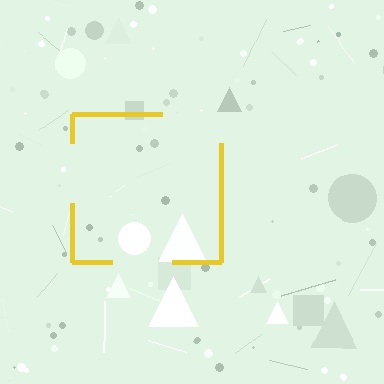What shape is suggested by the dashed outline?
The dashed outline suggests a square.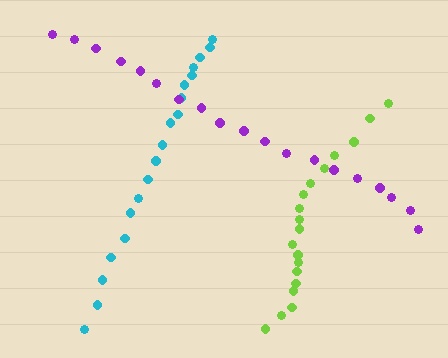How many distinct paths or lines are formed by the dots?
There are 3 distinct paths.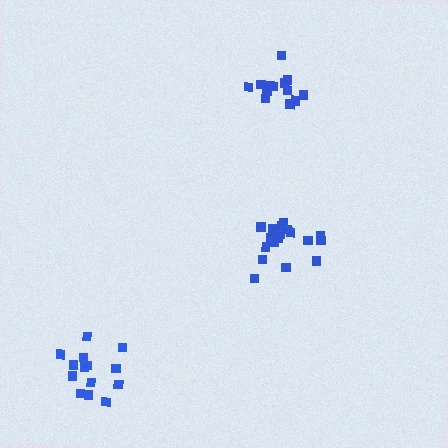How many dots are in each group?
Group 1: 18 dots, Group 2: 13 dots, Group 3: 14 dots (45 total).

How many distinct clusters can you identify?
There are 3 distinct clusters.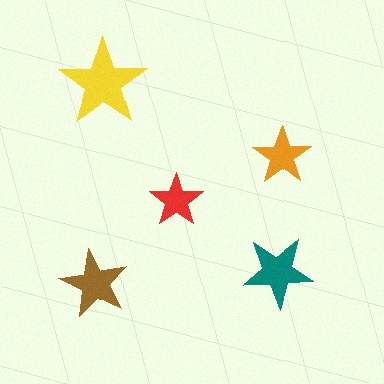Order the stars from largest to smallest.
the yellow one, the teal one, the brown one, the orange one, the red one.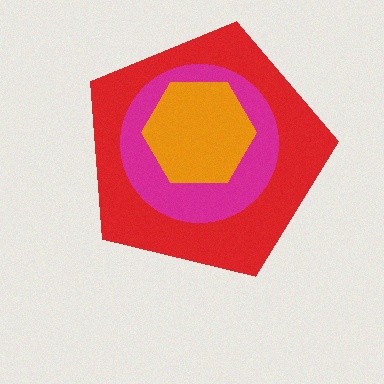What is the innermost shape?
The orange hexagon.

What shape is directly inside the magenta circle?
The orange hexagon.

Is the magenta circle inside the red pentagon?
Yes.